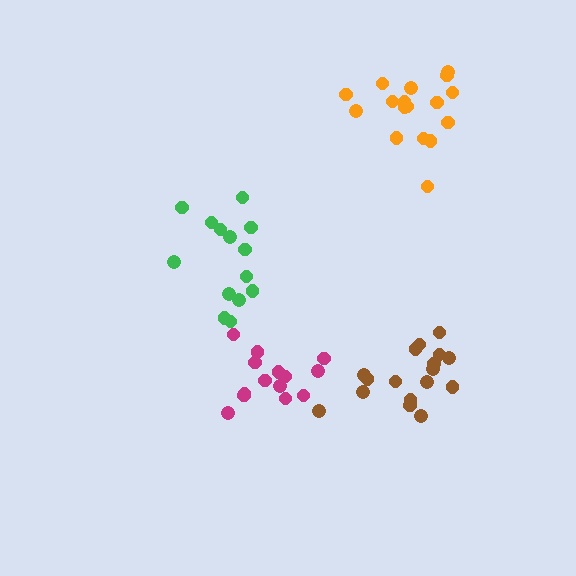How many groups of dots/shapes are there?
There are 4 groups.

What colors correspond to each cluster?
The clusters are colored: brown, green, magenta, orange.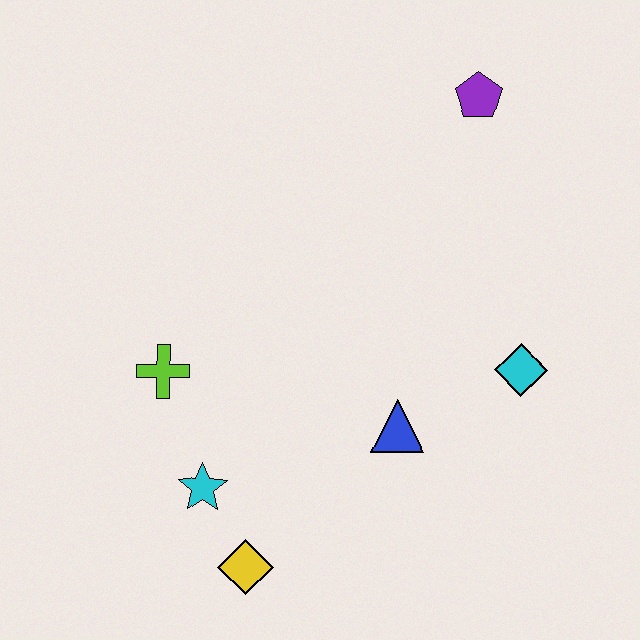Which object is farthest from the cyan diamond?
The lime cross is farthest from the cyan diamond.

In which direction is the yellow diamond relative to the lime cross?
The yellow diamond is below the lime cross.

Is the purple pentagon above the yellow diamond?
Yes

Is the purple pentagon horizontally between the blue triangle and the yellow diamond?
No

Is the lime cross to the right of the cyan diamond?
No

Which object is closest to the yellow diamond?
The cyan star is closest to the yellow diamond.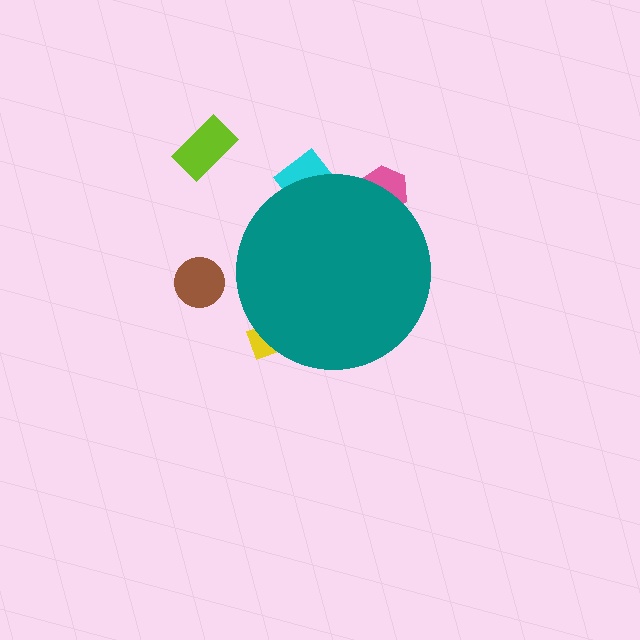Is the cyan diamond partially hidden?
Yes, the cyan diamond is partially hidden behind the teal circle.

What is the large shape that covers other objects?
A teal circle.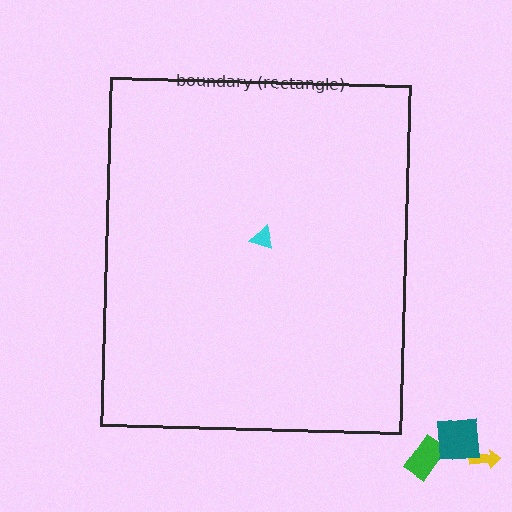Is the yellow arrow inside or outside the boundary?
Outside.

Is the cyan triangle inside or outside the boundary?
Inside.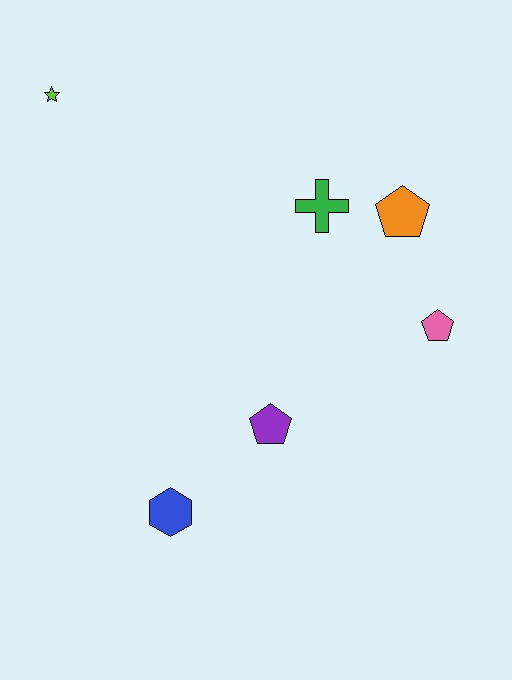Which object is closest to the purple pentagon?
The blue hexagon is closest to the purple pentagon.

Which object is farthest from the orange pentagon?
The blue hexagon is farthest from the orange pentagon.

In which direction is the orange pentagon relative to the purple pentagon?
The orange pentagon is above the purple pentagon.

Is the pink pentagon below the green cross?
Yes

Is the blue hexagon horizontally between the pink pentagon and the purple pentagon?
No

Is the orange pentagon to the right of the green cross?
Yes